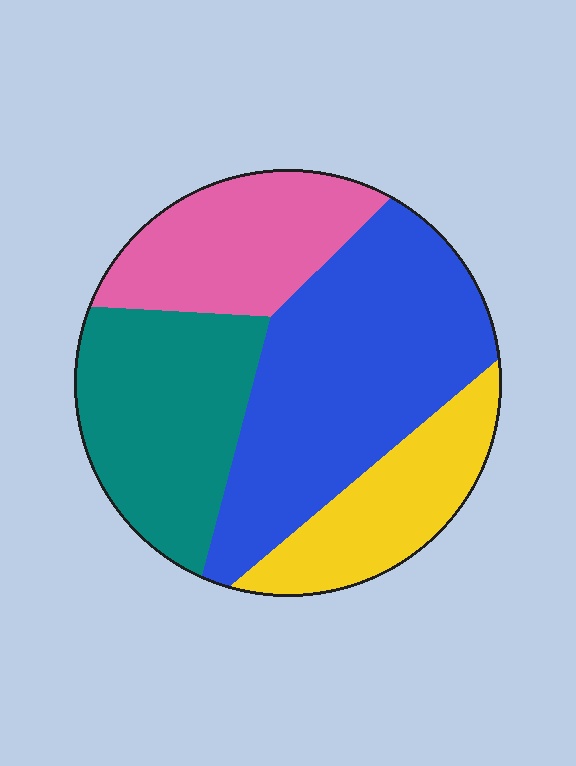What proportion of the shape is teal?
Teal takes up about one quarter (1/4) of the shape.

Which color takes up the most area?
Blue, at roughly 40%.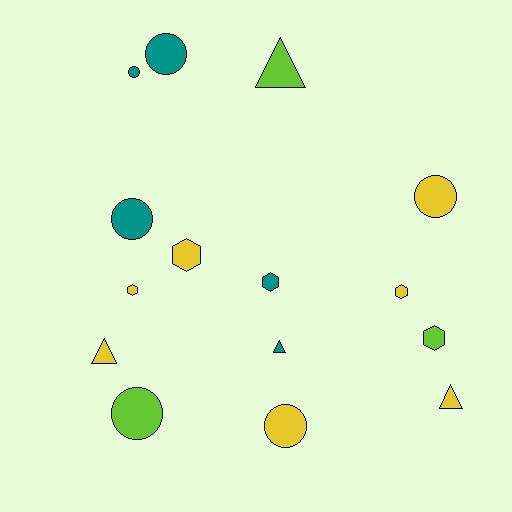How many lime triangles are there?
There is 1 lime triangle.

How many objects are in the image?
There are 15 objects.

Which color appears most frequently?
Yellow, with 7 objects.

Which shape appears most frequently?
Circle, with 6 objects.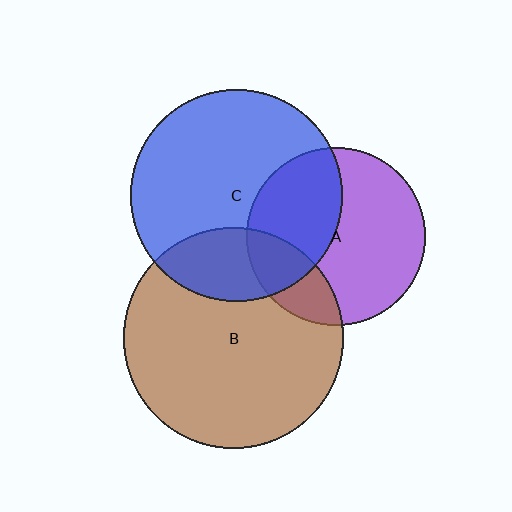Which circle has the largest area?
Circle B (brown).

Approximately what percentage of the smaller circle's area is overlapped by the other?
Approximately 25%.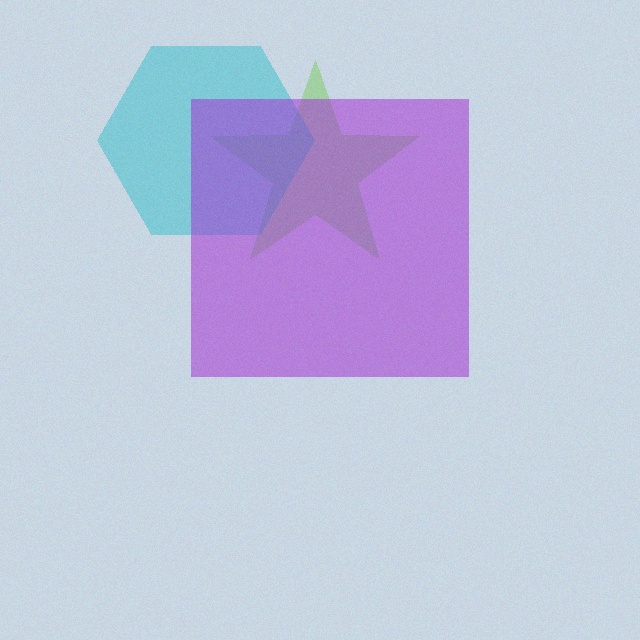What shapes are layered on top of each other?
The layered shapes are: a lime star, a cyan hexagon, a purple square.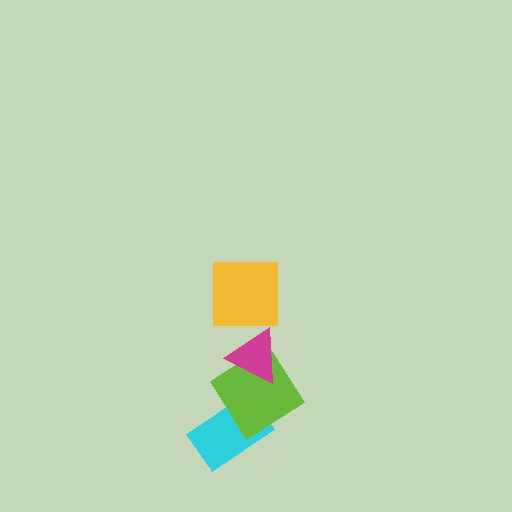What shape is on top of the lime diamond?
The magenta triangle is on top of the lime diamond.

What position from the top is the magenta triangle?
The magenta triangle is 2nd from the top.